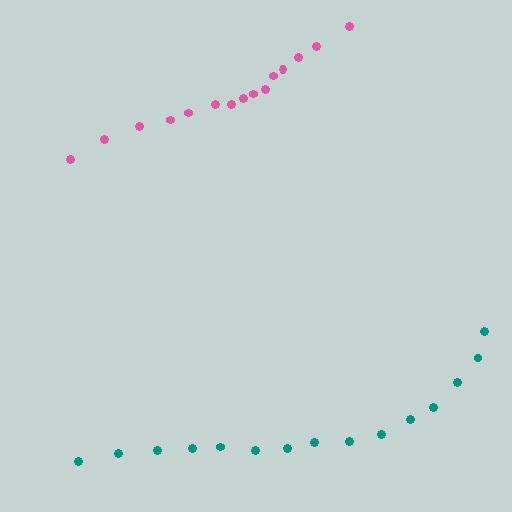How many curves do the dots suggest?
There are 2 distinct paths.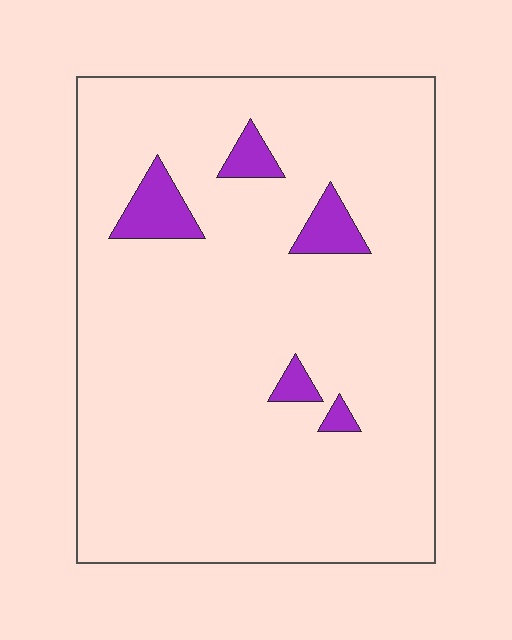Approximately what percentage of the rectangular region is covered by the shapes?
Approximately 5%.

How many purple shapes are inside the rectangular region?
5.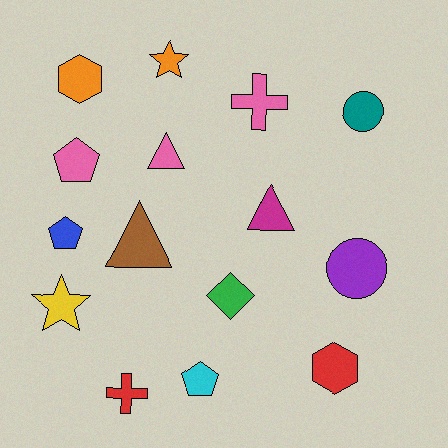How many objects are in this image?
There are 15 objects.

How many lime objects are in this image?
There are no lime objects.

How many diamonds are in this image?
There is 1 diamond.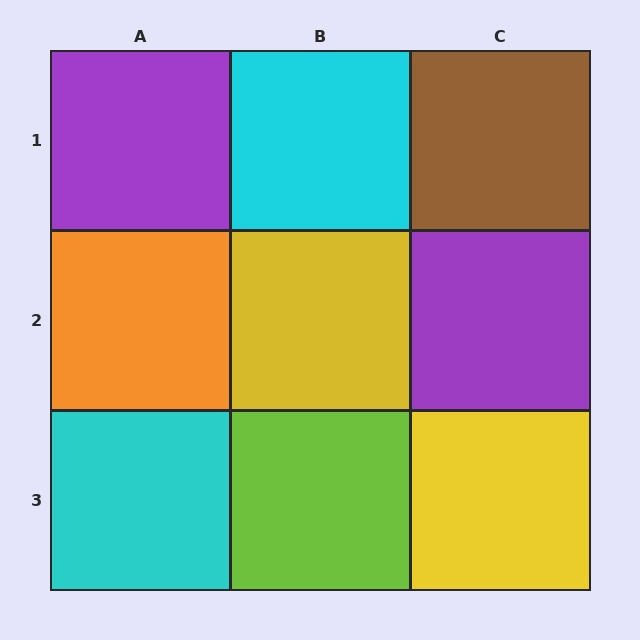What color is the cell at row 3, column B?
Lime.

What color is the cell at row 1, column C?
Brown.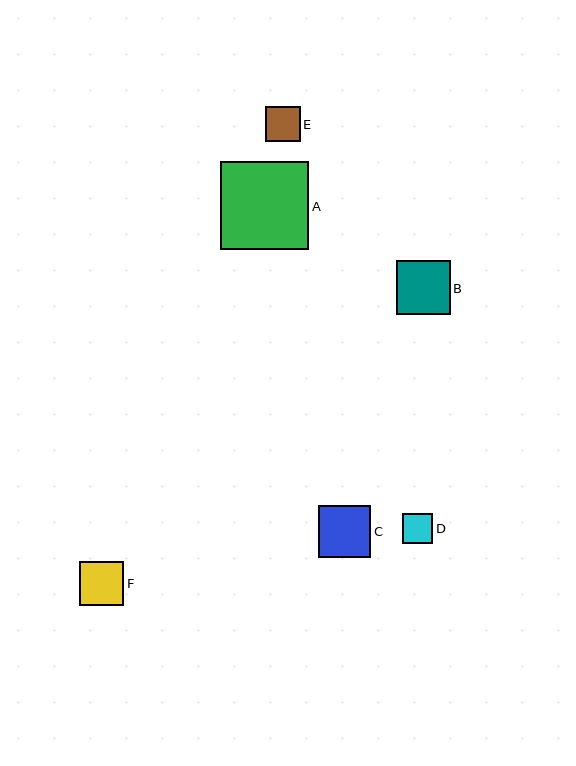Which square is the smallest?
Square D is the smallest with a size of approximately 30 pixels.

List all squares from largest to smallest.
From largest to smallest: A, B, C, F, E, D.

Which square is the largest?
Square A is the largest with a size of approximately 88 pixels.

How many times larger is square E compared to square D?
Square E is approximately 1.2 times the size of square D.